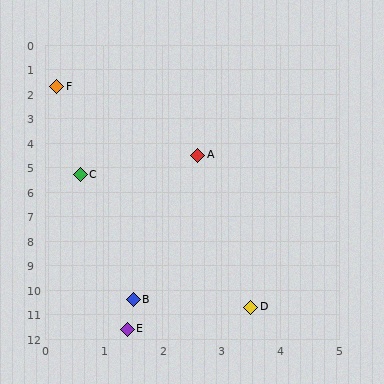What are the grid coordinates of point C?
Point C is at approximately (0.6, 5.3).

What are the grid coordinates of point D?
Point D is at approximately (3.5, 10.7).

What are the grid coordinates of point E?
Point E is at approximately (1.4, 11.6).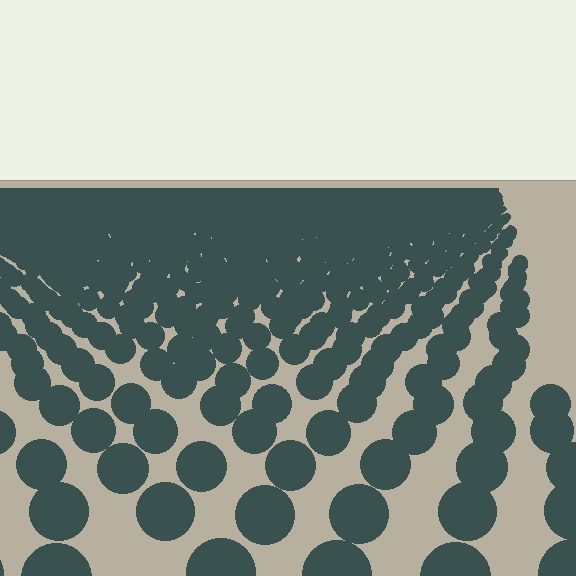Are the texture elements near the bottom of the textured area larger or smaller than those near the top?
Larger. Near the bottom, elements are closer to the viewer and appear at a bigger on-screen size.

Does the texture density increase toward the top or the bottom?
Density increases toward the top.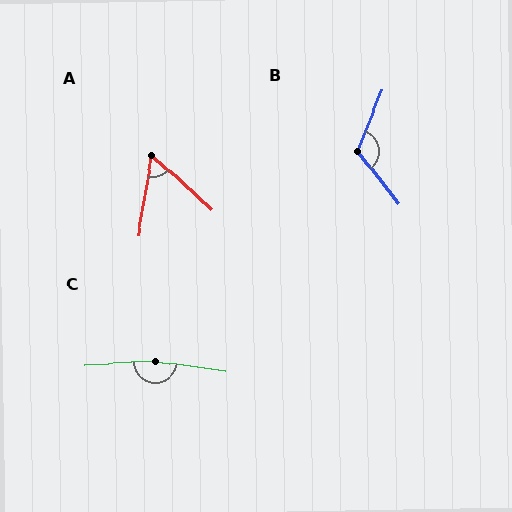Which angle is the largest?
C, at approximately 169 degrees.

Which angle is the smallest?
A, at approximately 57 degrees.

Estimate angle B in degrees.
Approximately 120 degrees.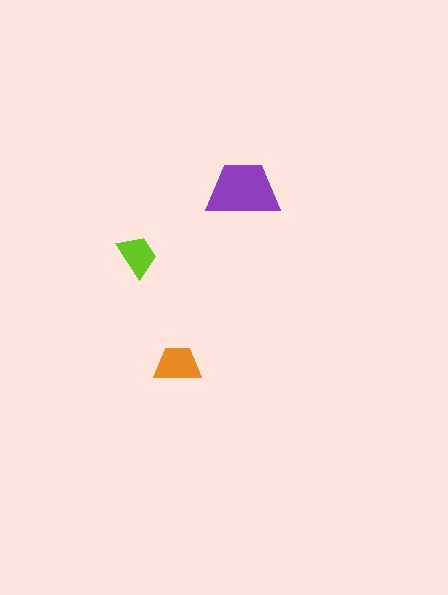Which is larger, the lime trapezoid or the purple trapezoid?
The purple one.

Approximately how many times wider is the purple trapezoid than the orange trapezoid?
About 1.5 times wider.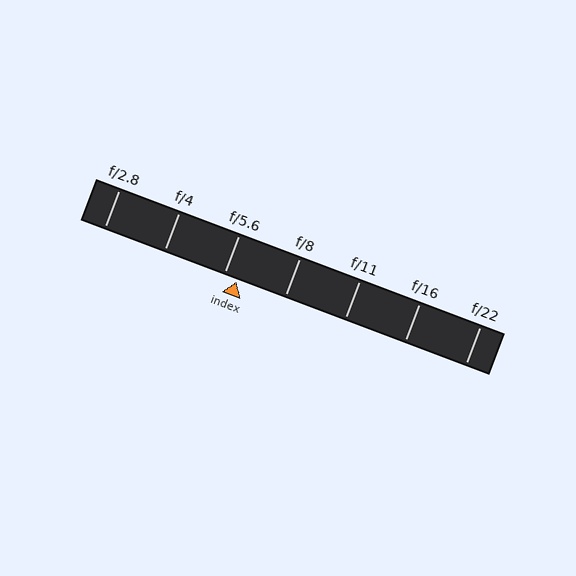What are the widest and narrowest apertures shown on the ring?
The widest aperture shown is f/2.8 and the narrowest is f/22.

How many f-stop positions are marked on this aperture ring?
There are 7 f-stop positions marked.